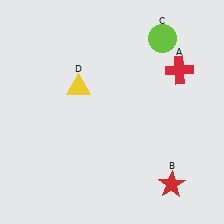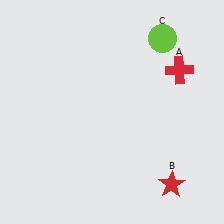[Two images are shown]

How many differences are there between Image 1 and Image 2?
There is 1 difference between the two images.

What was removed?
The yellow triangle (D) was removed in Image 2.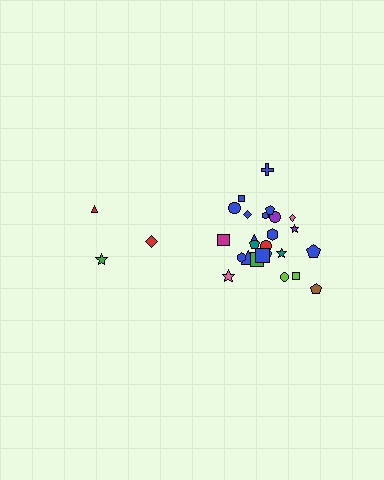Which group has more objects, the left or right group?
The right group.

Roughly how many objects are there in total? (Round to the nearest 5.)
Roughly 30 objects in total.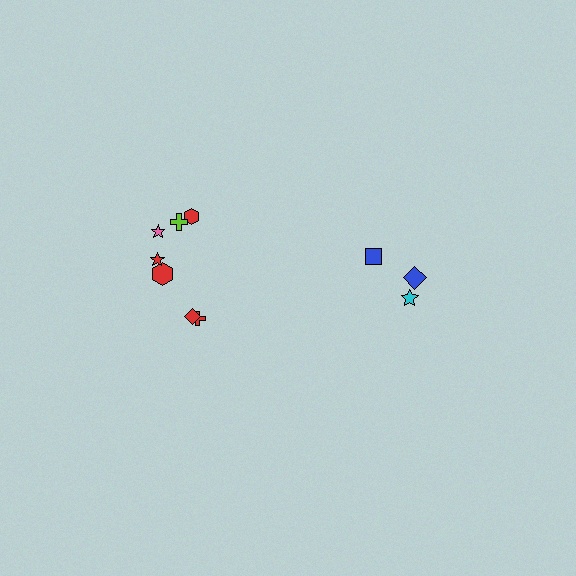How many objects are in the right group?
There are 3 objects.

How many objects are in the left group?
There are 7 objects.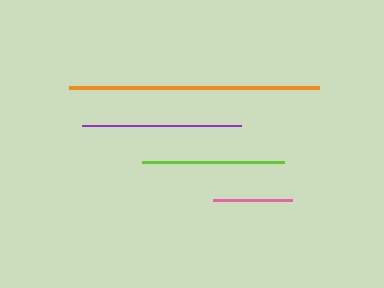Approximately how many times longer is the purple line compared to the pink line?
The purple line is approximately 2.0 times the length of the pink line.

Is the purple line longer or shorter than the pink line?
The purple line is longer than the pink line.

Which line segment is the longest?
The orange line is the longest at approximately 250 pixels.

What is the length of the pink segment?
The pink segment is approximately 79 pixels long.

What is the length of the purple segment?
The purple segment is approximately 159 pixels long.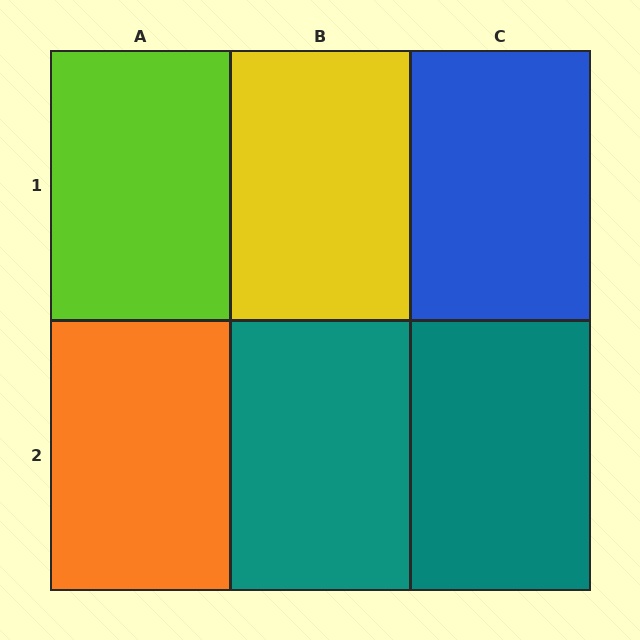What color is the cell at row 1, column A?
Lime.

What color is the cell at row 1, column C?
Blue.